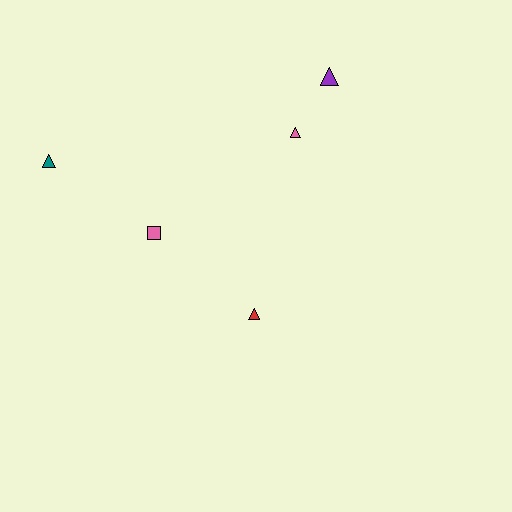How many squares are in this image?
There is 1 square.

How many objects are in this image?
There are 5 objects.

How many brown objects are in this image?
There are no brown objects.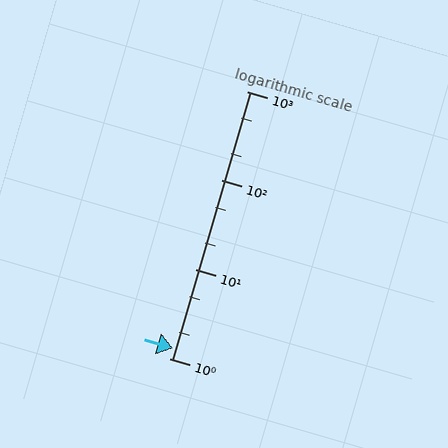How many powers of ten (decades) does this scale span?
The scale spans 3 decades, from 1 to 1000.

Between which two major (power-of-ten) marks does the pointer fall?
The pointer is between 1 and 10.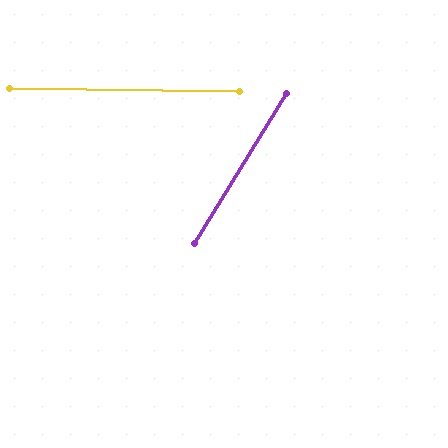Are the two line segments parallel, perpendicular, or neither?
Neither parallel nor perpendicular — they differ by about 59°.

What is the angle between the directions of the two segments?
Approximately 59 degrees.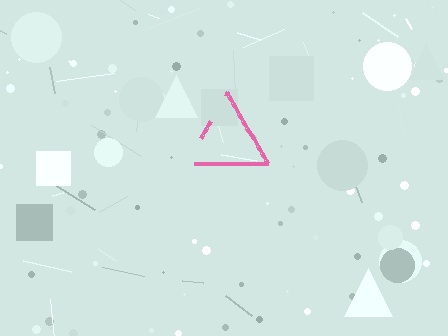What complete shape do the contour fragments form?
The contour fragments form a triangle.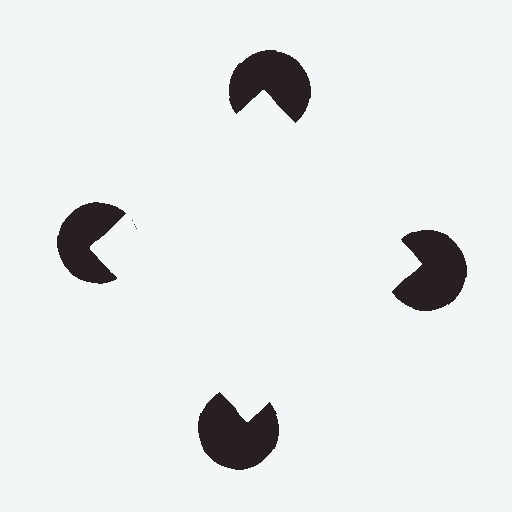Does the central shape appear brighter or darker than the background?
It typically appears slightly brighter than the background, even though no actual brightness change is drawn.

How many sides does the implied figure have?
4 sides.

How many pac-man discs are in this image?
There are 4 — one at each vertex of the illusory square.